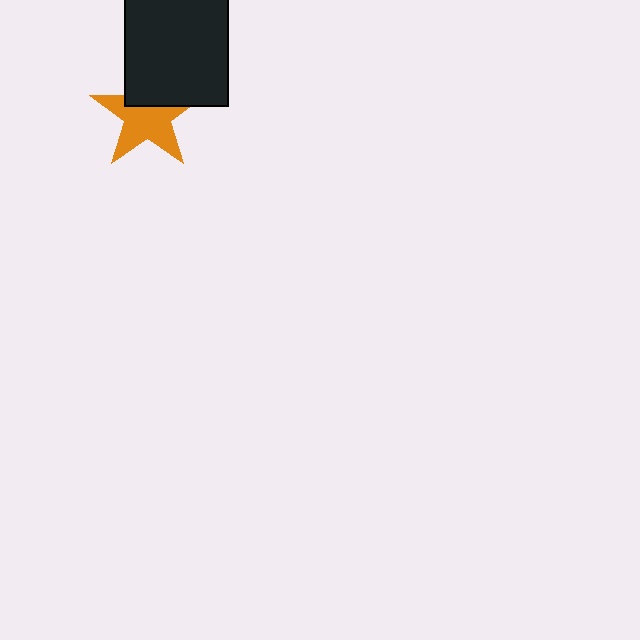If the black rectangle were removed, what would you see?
You would see the complete orange star.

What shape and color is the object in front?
The object in front is a black rectangle.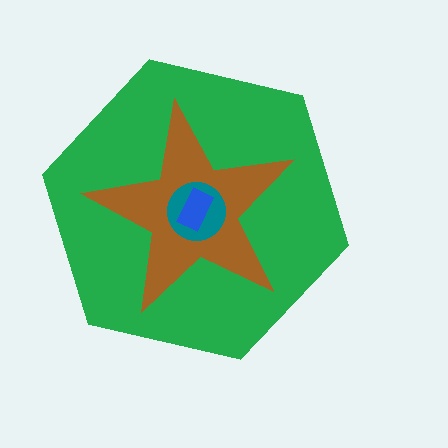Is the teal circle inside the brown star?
Yes.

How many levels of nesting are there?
4.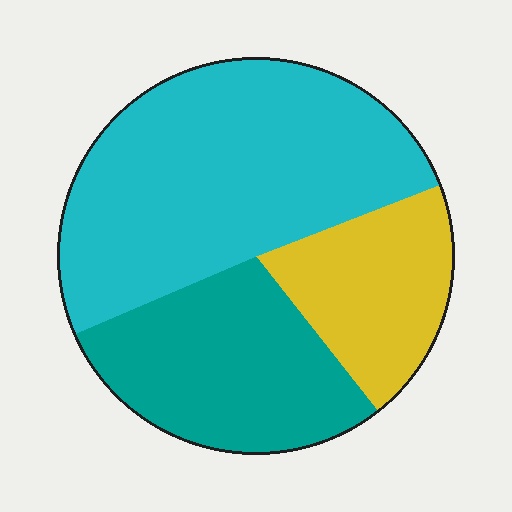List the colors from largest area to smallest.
From largest to smallest: cyan, teal, yellow.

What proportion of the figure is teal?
Teal covers 29% of the figure.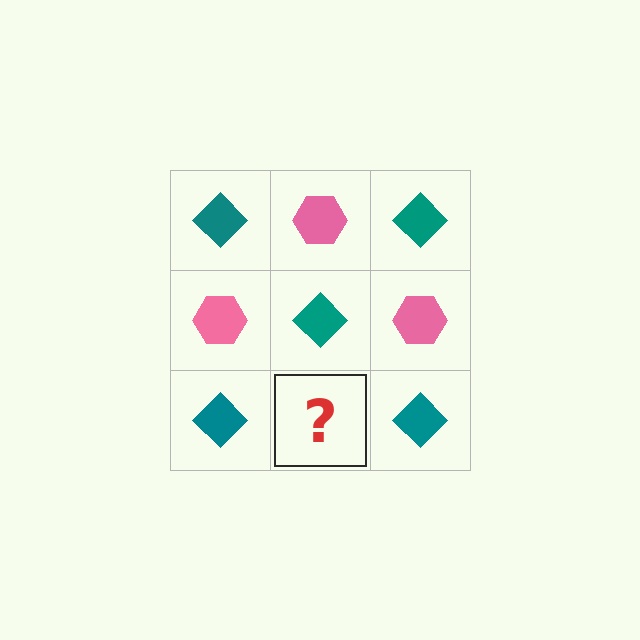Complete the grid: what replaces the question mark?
The question mark should be replaced with a pink hexagon.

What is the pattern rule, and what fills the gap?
The rule is that it alternates teal diamond and pink hexagon in a checkerboard pattern. The gap should be filled with a pink hexagon.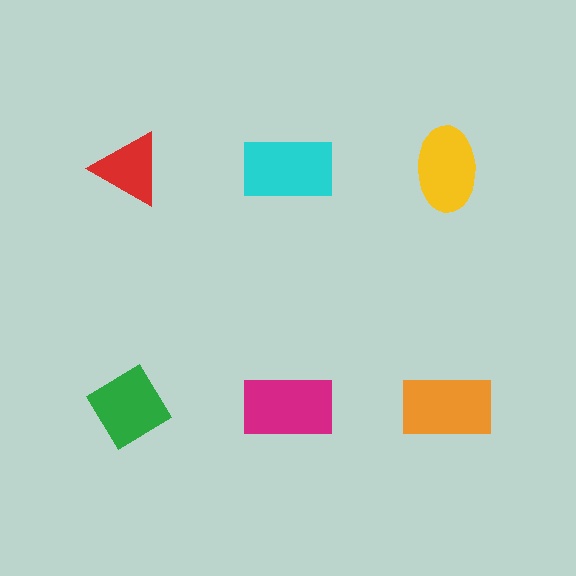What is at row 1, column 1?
A red triangle.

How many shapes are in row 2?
3 shapes.